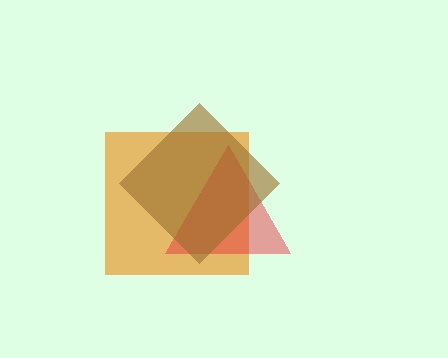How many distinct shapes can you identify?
There are 3 distinct shapes: an orange square, a red triangle, a brown diamond.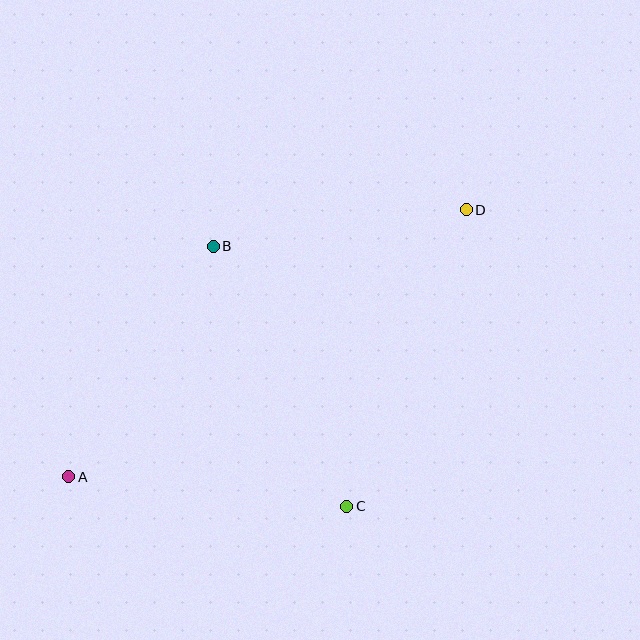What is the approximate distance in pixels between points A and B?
The distance between A and B is approximately 272 pixels.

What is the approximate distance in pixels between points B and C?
The distance between B and C is approximately 292 pixels.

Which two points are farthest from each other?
Points A and D are farthest from each other.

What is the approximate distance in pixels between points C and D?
The distance between C and D is approximately 320 pixels.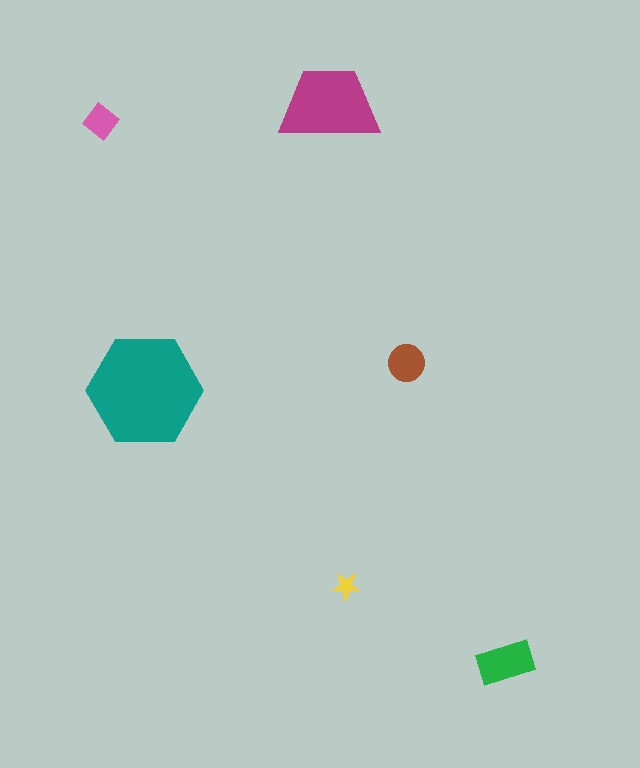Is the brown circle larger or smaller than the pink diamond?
Larger.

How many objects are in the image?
There are 6 objects in the image.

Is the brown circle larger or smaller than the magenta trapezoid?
Smaller.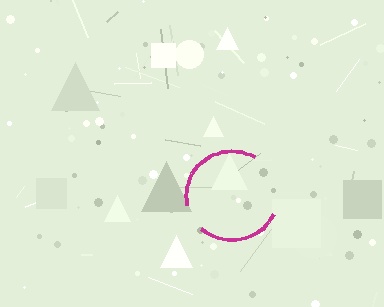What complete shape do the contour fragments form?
The contour fragments form a circle.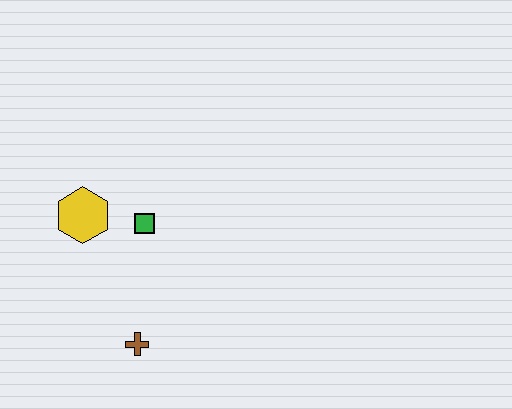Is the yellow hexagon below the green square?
No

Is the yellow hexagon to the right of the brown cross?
No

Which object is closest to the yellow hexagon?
The green square is closest to the yellow hexagon.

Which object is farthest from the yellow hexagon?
The brown cross is farthest from the yellow hexagon.